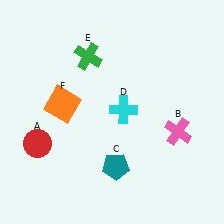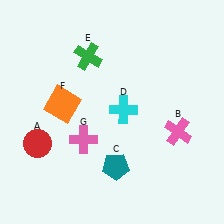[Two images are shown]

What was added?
A pink cross (G) was added in Image 2.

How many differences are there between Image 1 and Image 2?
There is 1 difference between the two images.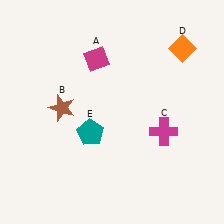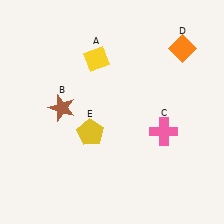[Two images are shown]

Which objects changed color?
A changed from magenta to yellow. C changed from magenta to pink. E changed from teal to yellow.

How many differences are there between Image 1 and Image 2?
There are 3 differences between the two images.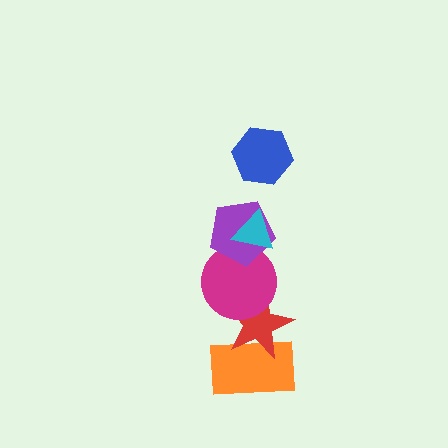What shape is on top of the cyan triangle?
The blue hexagon is on top of the cyan triangle.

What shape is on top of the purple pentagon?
The cyan triangle is on top of the purple pentagon.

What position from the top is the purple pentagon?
The purple pentagon is 3rd from the top.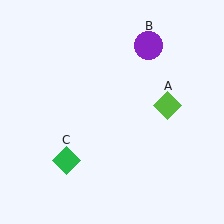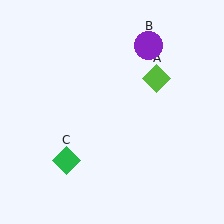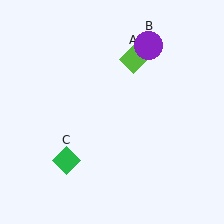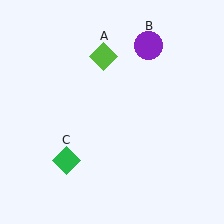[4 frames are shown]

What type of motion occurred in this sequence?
The lime diamond (object A) rotated counterclockwise around the center of the scene.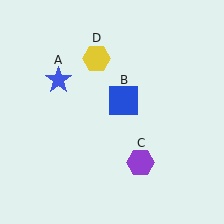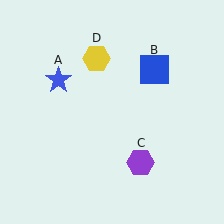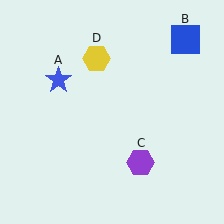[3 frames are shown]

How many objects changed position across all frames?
1 object changed position: blue square (object B).